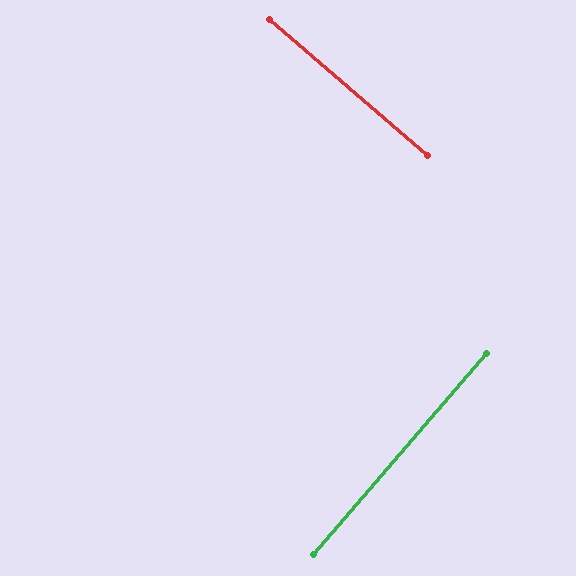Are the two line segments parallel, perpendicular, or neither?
Perpendicular — they meet at approximately 90°.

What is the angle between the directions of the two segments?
Approximately 90 degrees.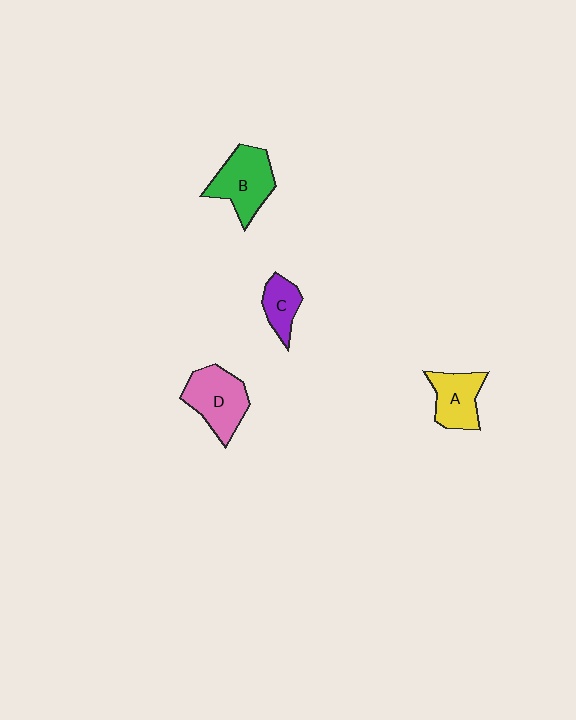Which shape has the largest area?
Shape B (green).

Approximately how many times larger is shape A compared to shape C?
Approximately 1.4 times.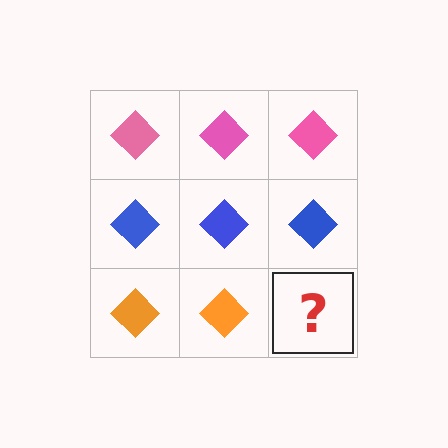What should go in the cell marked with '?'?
The missing cell should contain an orange diamond.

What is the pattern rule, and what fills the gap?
The rule is that each row has a consistent color. The gap should be filled with an orange diamond.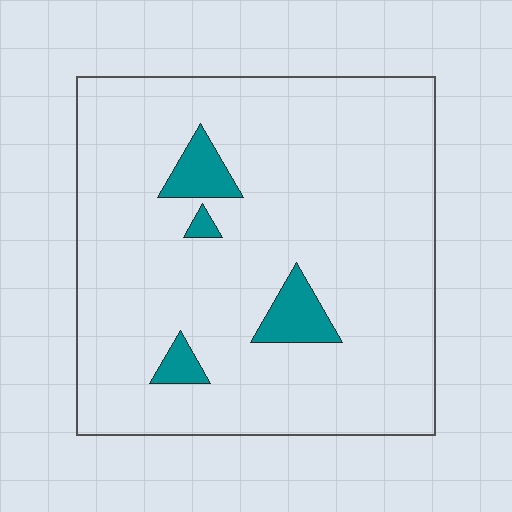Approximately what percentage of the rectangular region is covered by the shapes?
Approximately 5%.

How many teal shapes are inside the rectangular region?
4.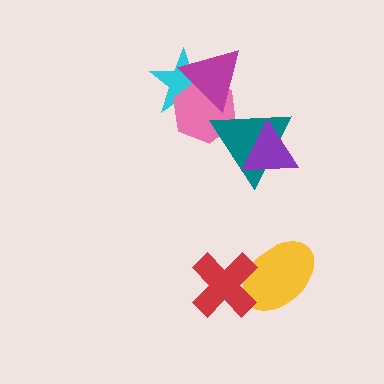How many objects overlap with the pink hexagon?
3 objects overlap with the pink hexagon.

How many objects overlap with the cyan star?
2 objects overlap with the cyan star.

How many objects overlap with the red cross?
1 object overlaps with the red cross.